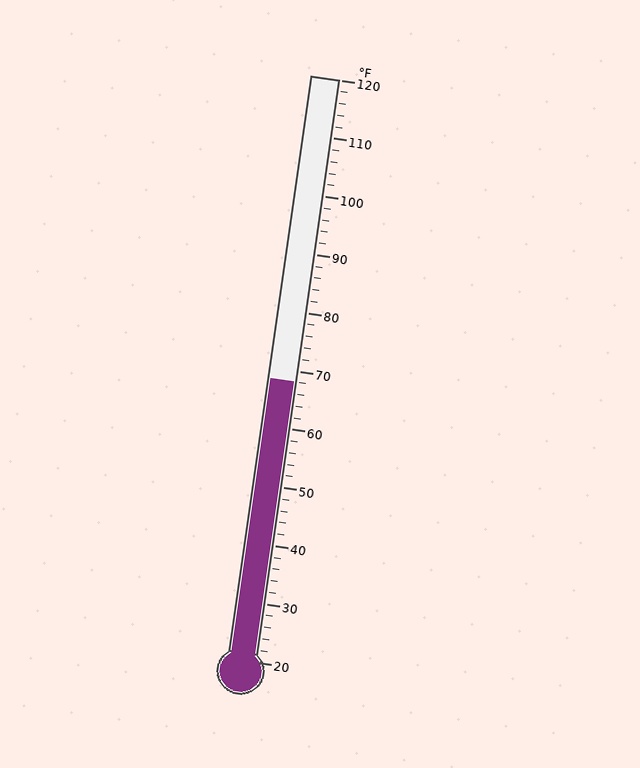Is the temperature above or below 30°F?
The temperature is above 30°F.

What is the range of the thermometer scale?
The thermometer scale ranges from 20°F to 120°F.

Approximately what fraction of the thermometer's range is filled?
The thermometer is filled to approximately 50% of its range.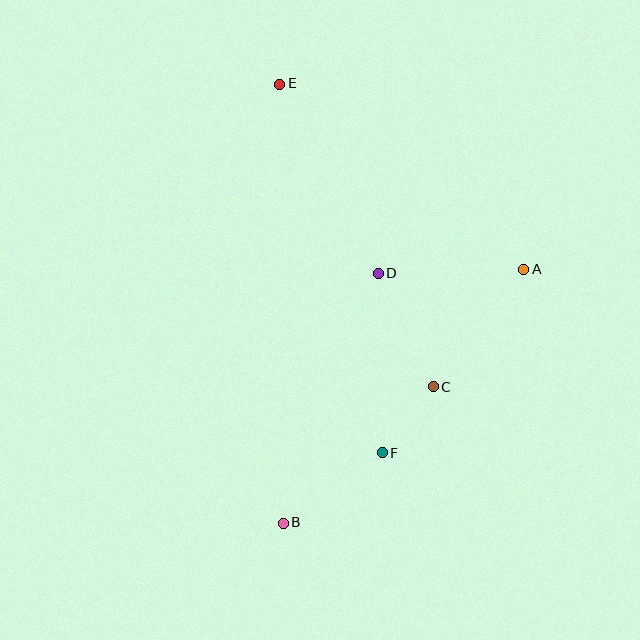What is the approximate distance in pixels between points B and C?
The distance between B and C is approximately 202 pixels.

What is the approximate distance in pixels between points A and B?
The distance between A and B is approximately 350 pixels.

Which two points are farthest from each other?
Points B and E are farthest from each other.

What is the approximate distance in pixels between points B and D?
The distance between B and D is approximately 267 pixels.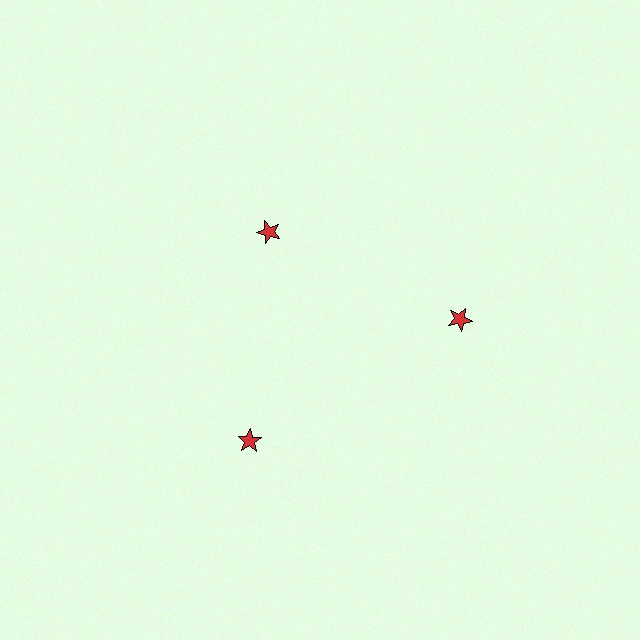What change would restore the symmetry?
The symmetry would be restored by moving it outward, back onto the ring so that all 3 stars sit at equal angles and equal distance from the center.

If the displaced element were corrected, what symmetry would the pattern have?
It would have 3-fold rotational symmetry — the pattern would map onto itself every 120 degrees.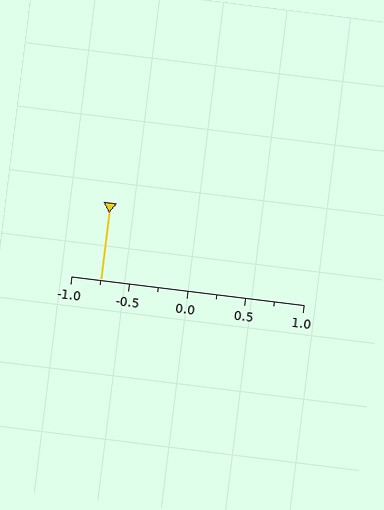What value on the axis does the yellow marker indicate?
The marker indicates approximately -0.75.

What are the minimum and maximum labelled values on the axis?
The axis runs from -1.0 to 1.0.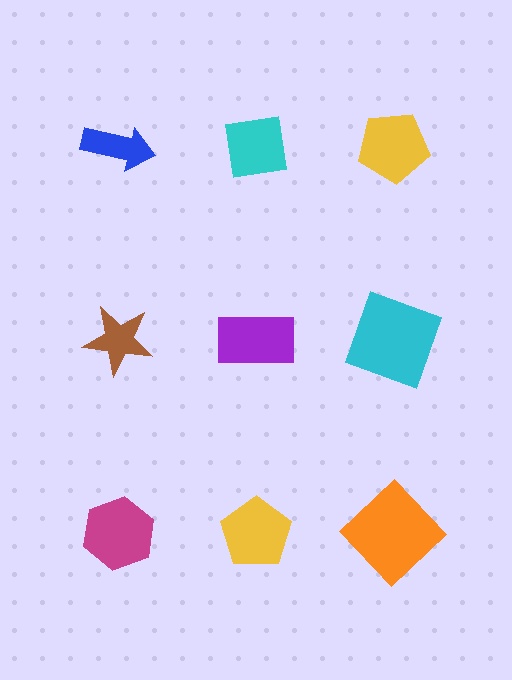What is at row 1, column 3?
A yellow pentagon.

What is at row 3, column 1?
A magenta hexagon.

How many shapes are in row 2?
3 shapes.